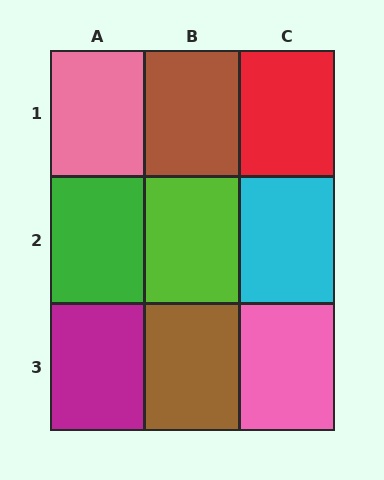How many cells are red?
1 cell is red.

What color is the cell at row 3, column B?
Brown.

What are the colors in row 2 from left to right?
Green, lime, cyan.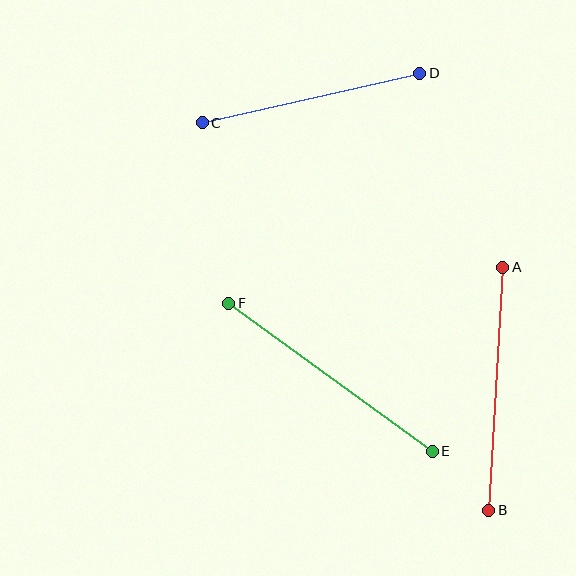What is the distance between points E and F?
The distance is approximately 252 pixels.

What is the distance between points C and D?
The distance is approximately 224 pixels.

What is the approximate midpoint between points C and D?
The midpoint is at approximately (311, 98) pixels.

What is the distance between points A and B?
The distance is approximately 244 pixels.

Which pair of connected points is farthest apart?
Points E and F are farthest apart.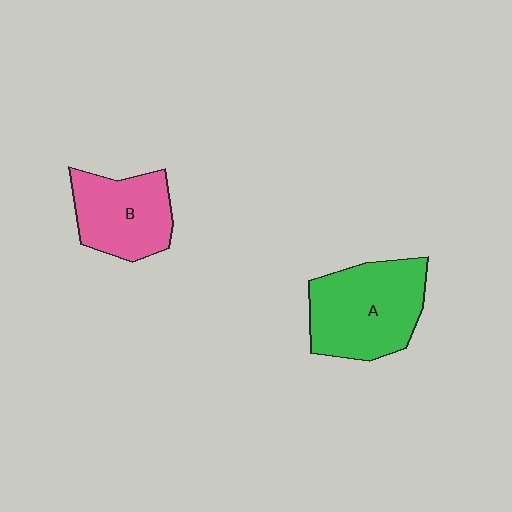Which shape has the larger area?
Shape A (green).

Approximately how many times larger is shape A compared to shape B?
Approximately 1.3 times.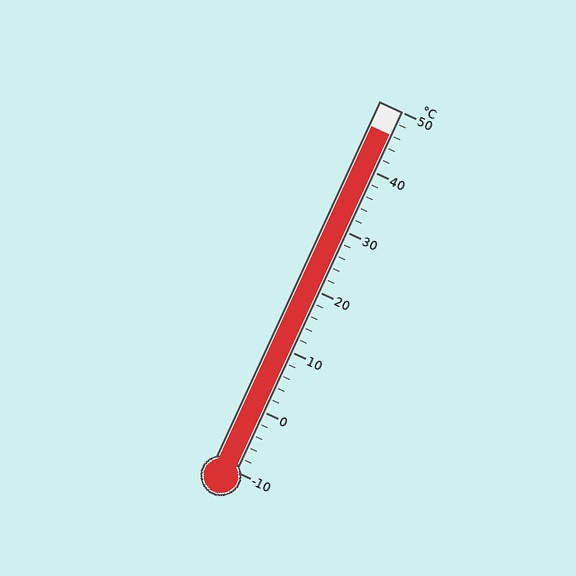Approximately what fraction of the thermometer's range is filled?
The thermometer is filled to approximately 95% of its range.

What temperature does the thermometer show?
The thermometer shows approximately 46°C.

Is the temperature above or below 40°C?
The temperature is above 40°C.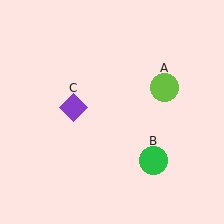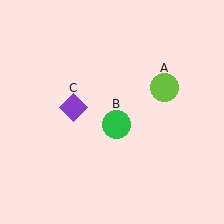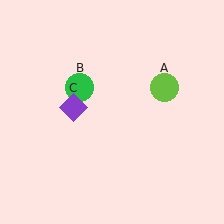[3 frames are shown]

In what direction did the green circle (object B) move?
The green circle (object B) moved up and to the left.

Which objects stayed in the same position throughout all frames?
Lime circle (object A) and purple diamond (object C) remained stationary.